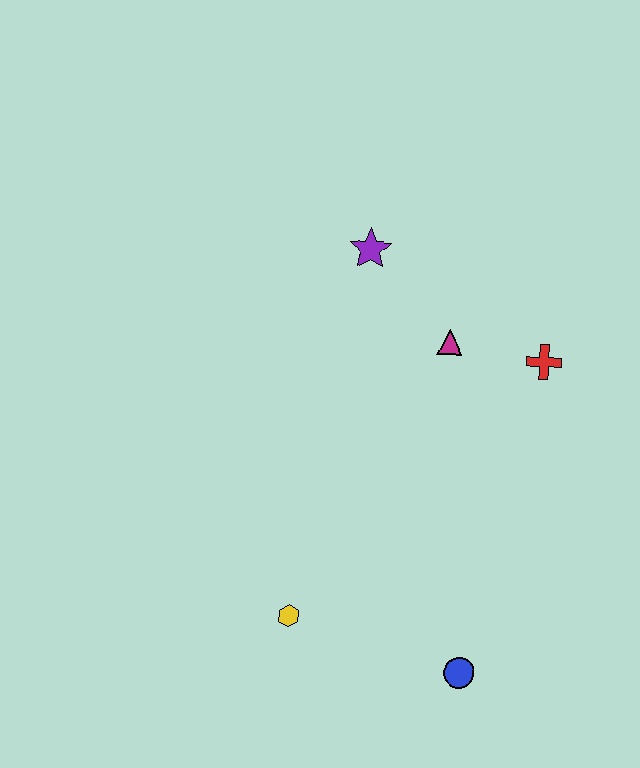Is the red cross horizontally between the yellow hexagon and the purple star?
No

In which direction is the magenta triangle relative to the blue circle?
The magenta triangle is above the blue circle.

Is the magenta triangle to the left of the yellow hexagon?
No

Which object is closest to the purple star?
The magenta triangle is closest to the purple star.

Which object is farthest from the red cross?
The yellow hexagon is farthest from the red cross.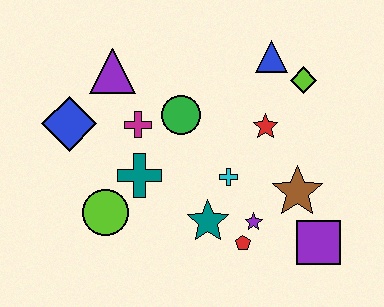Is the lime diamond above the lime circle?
Yes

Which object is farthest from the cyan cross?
The blue diamond is farthest from the cyan cross.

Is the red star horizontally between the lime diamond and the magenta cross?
Yes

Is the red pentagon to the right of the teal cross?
Yes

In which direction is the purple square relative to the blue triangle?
The purple square is below the blue triangle.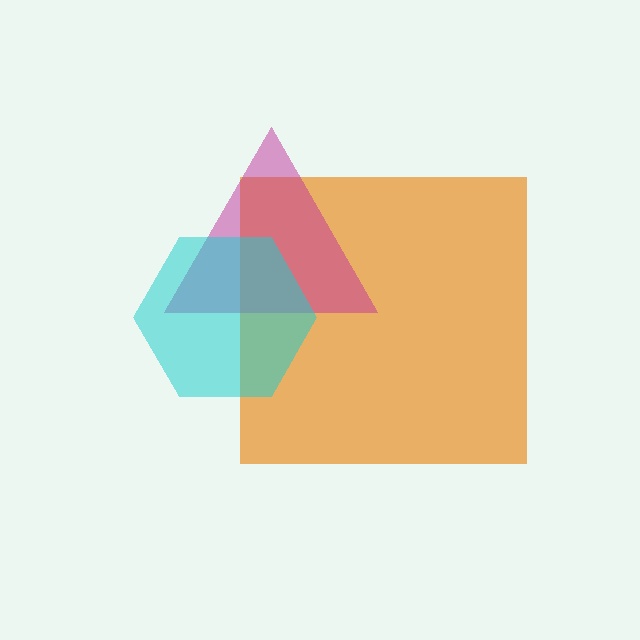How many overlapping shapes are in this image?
There are 3 overlapping shapes in the image.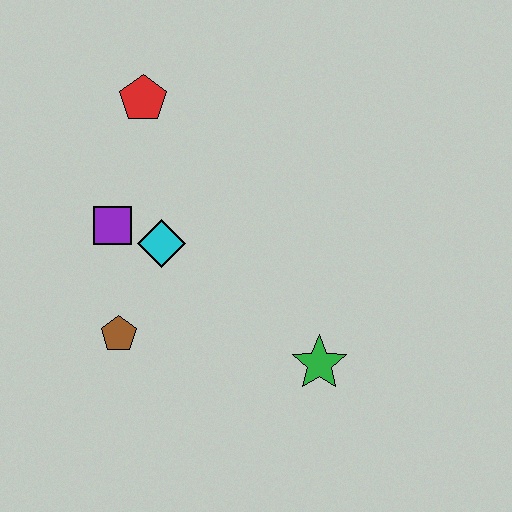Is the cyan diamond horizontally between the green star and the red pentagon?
Yes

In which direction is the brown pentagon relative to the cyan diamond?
The brown pentagon is below the cyan diamond.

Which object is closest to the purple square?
The cyan diamond is closest to the purple square.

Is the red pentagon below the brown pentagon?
No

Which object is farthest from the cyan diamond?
The green star is farthest from the cyan diamond.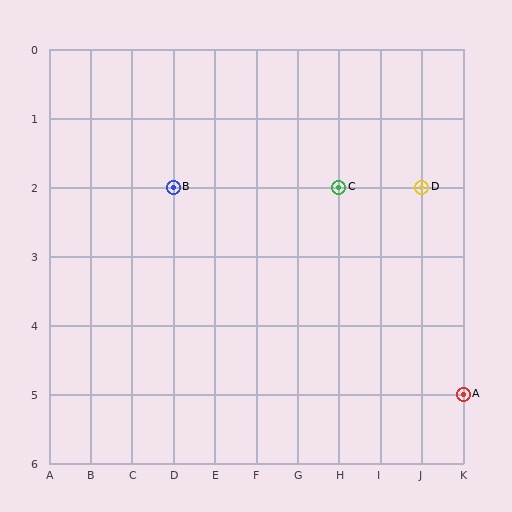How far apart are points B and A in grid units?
Points B and A are 7 columns and 3 rows apart (about 7.6 grid units diagonally).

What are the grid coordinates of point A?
Point A is at grid coordinates (K, 5).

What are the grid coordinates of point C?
Point C is at grid coordinates (H, 2).